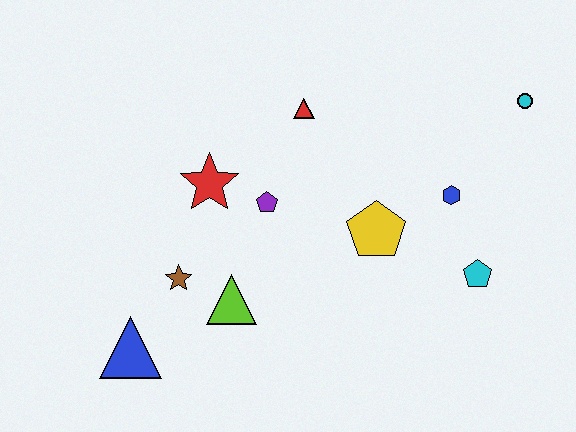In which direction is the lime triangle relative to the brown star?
The lime triangle is to the right of the brown star.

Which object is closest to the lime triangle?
The brown star is closest to the lime triangle.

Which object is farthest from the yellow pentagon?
The blue triangle is farthest from the yellow pentagon.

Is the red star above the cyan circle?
No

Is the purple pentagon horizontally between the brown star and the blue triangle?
No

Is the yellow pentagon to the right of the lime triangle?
Yes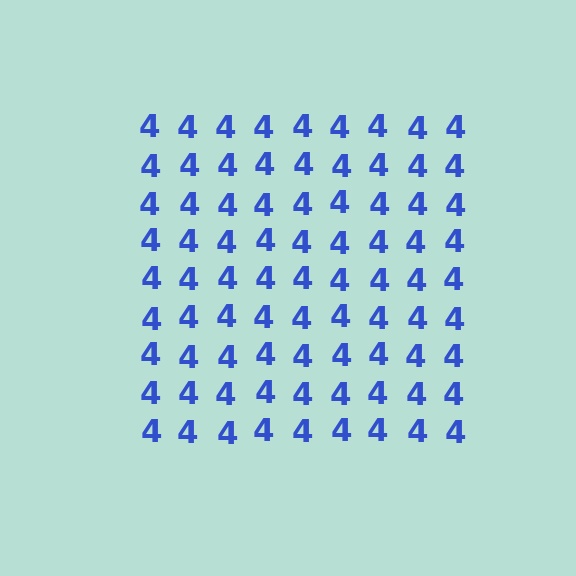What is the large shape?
The large shape is a square.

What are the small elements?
The small elements are digit 4's.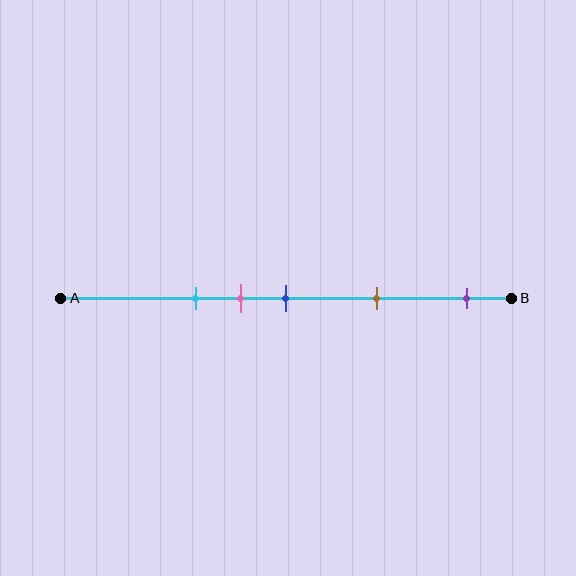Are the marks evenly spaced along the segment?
No, the marks are not evenly spaced.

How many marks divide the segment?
There are 5 marks dividing the segment.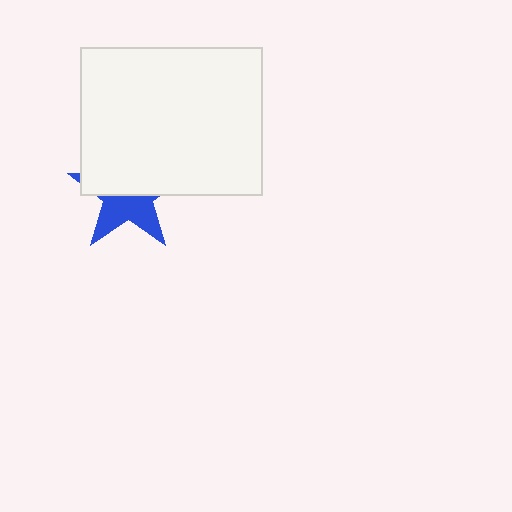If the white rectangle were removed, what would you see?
You would see the complete blue star.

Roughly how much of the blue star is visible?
A small part of it is visible (roughly 45%).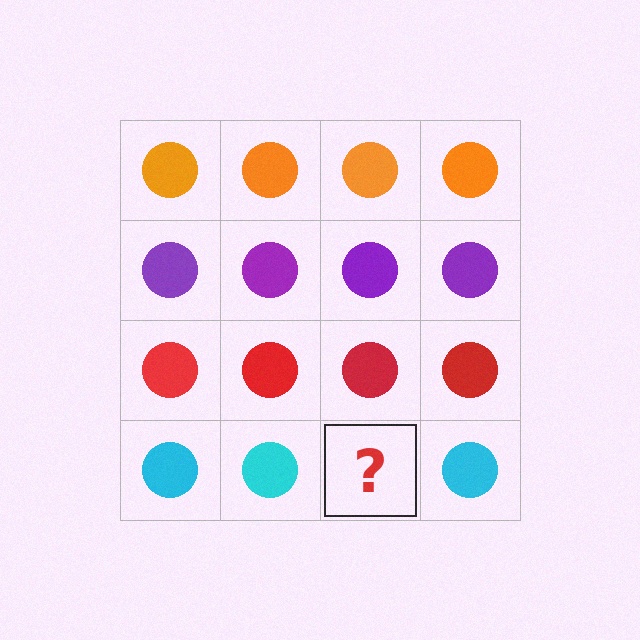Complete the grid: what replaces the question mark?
The question mark should be replaced with a cyan circle.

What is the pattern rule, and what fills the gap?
The rule is that each row has a consistent color. The gap should be filled with a cyan circle.